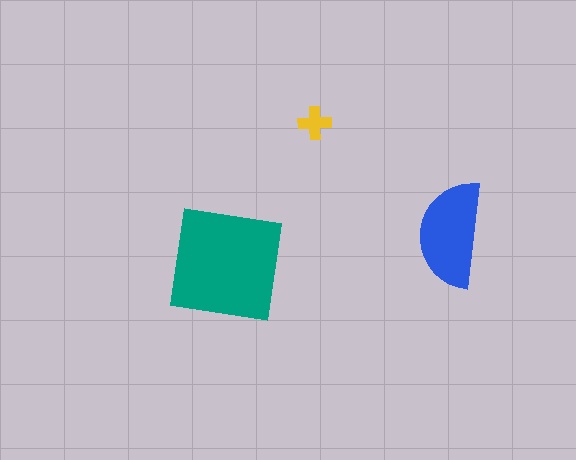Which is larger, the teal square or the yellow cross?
The teal square.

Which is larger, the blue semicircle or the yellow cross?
The blue semicircle.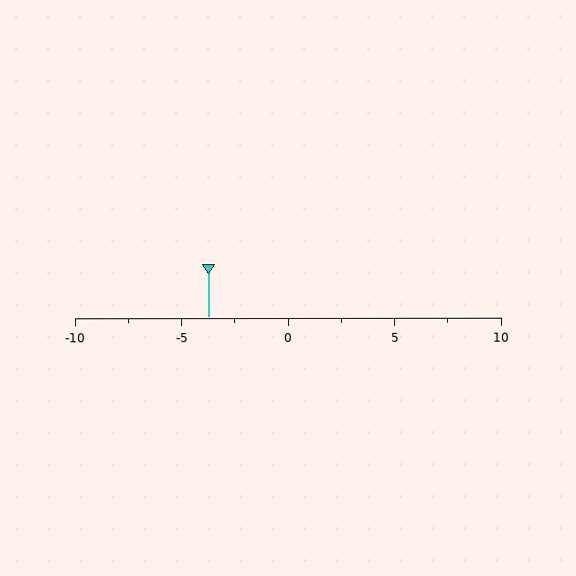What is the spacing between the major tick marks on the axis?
The major ticks are spaced 5 apart.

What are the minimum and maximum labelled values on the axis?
The axis runs from -10 to 10.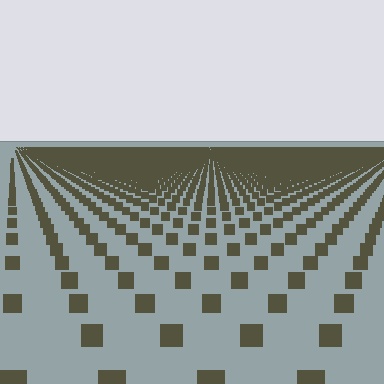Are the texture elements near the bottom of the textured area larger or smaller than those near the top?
Larger. Near the bottom, elements are closer to the viewer and appear at a bigger on-screen size.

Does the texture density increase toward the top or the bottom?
Density increases toward the top.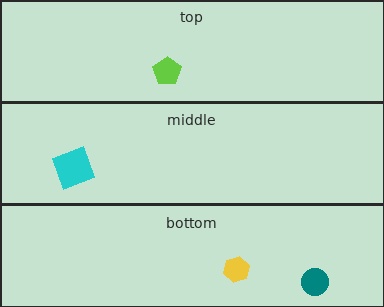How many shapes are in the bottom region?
2.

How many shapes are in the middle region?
1.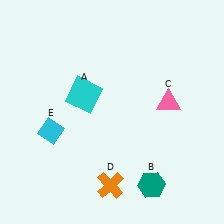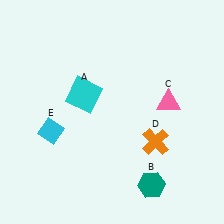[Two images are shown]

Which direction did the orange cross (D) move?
The orange cross (D) moved right.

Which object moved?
The orange cross (D) moved right.